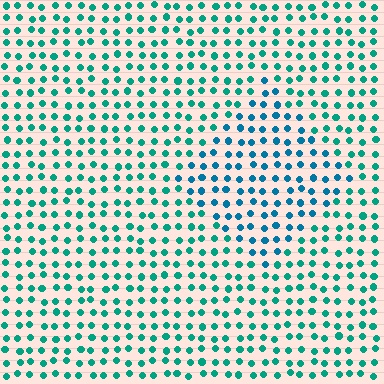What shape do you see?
I see a diamond.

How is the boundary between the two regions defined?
The boundary is defined purely by a slight shift in hue (about 28 degrees). Spacing, size, and orientation are identical on both sides.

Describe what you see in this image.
The image is filled with small teal elements in a uniform arrangement. A diamond-shaped region is visible where the elements are tinted to a slightly different hue, forming a subtle color boundary.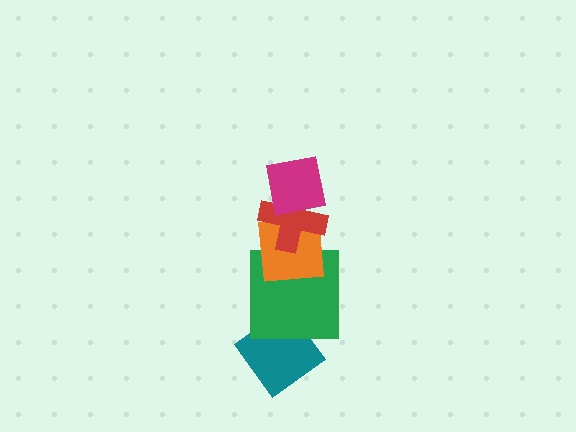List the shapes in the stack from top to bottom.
From top to bottom: the magenta square, the red cross, the orange square, the green square, the teal diamond.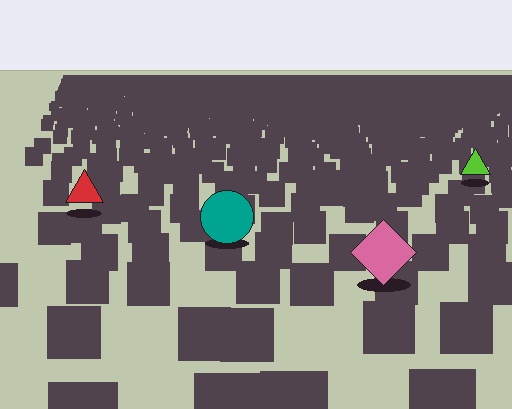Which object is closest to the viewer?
The pink diamond is closest. The texture marks near it are larger and more spread out.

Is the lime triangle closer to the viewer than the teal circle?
No. The teal circle is closer — you can tell from the texture gradient: the ground texture is coarser near it.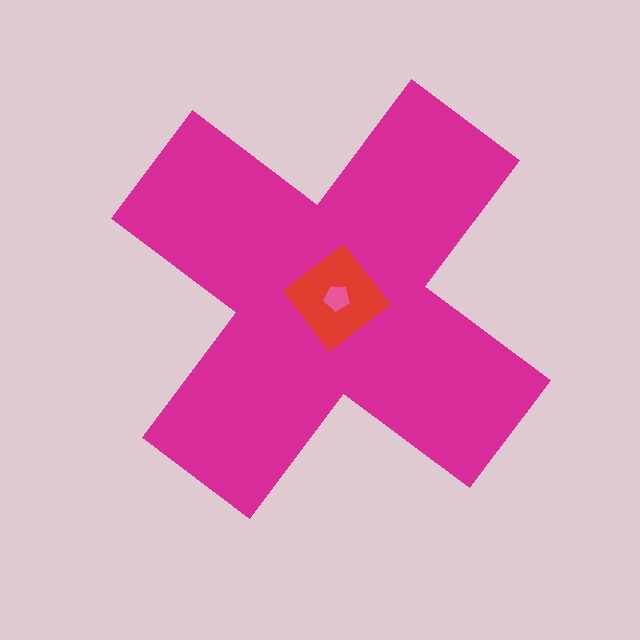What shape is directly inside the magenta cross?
The red diamond.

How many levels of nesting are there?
3.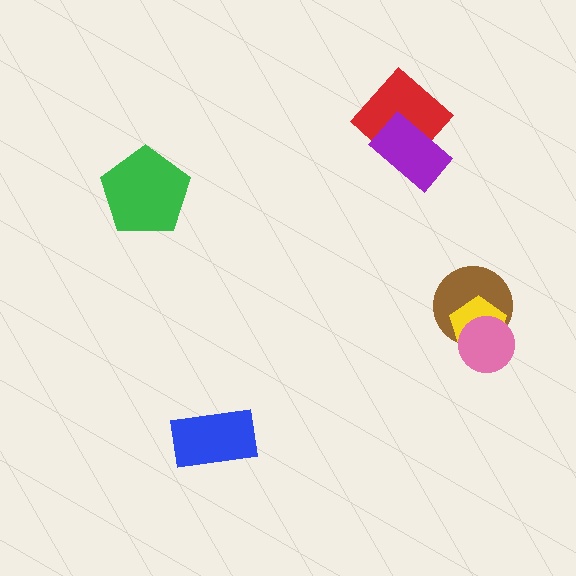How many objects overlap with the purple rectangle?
1 object overlaps with the purple rectangle.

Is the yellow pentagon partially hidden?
Yes, it is partially covered by another shape.